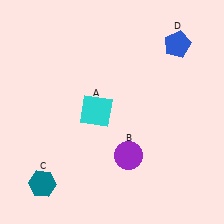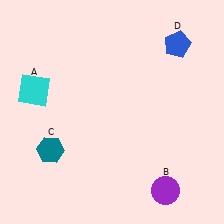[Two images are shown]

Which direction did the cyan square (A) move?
The cyan square (A) moved left.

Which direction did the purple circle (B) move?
The purple circle (B) moved right.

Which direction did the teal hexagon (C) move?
The teal hexagon (C) moved up.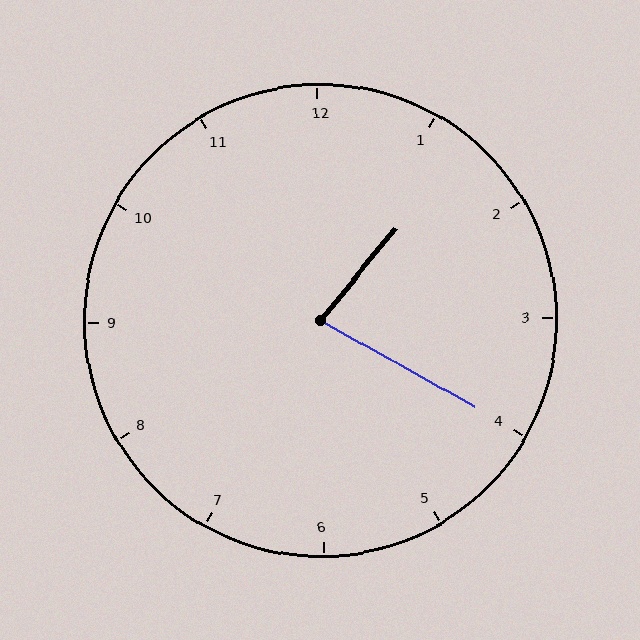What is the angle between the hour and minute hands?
Approximately 80 degrees.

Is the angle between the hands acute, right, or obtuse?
It is acute.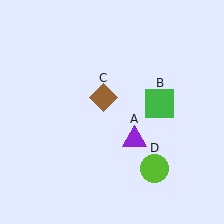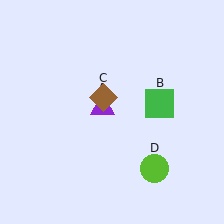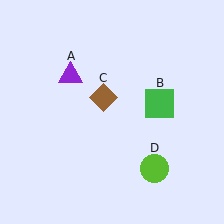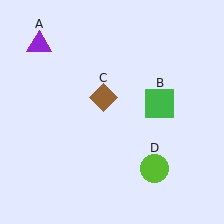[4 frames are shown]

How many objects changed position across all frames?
1 object changed position: purple triangle (object A).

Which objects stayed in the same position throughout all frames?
Green square (object B) and brown diamond (object C) and lime circle (object D) remained stationary.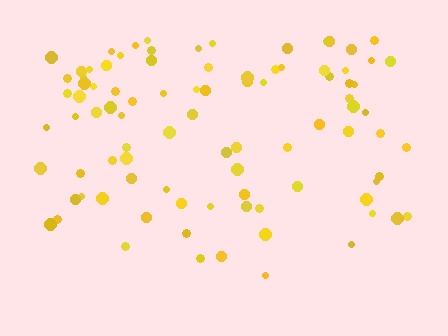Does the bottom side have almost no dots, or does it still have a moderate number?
Still a moderate number, just noticeably fewer than the top.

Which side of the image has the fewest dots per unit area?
The bottom.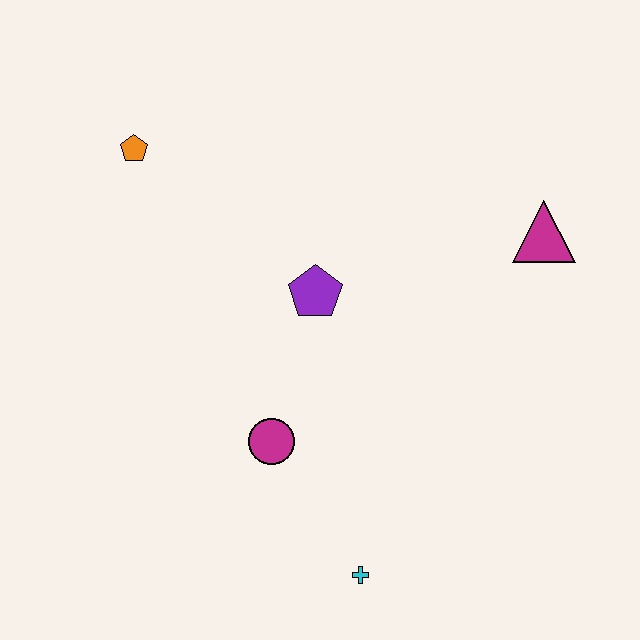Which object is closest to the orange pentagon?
The purple pentagon is closest to the orange pentagon.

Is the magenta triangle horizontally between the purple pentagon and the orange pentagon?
No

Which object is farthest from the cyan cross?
The orange pentagon is farthest from the cyan cross.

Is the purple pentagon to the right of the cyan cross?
No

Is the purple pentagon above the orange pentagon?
No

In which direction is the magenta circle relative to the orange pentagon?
The magenta circle is below the orange pentagon.